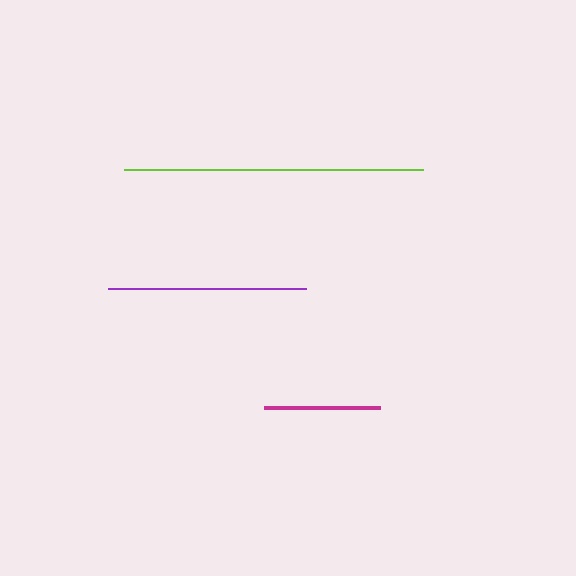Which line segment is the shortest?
The magenta line is the shortest at approximately 116 pixels.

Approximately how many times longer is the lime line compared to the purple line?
The lime line is approximately 1.5 times the length of the purple line.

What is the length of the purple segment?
The purple segment is approximately 198 pixels long.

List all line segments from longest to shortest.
From longest to shortest: lime, purple, magenta.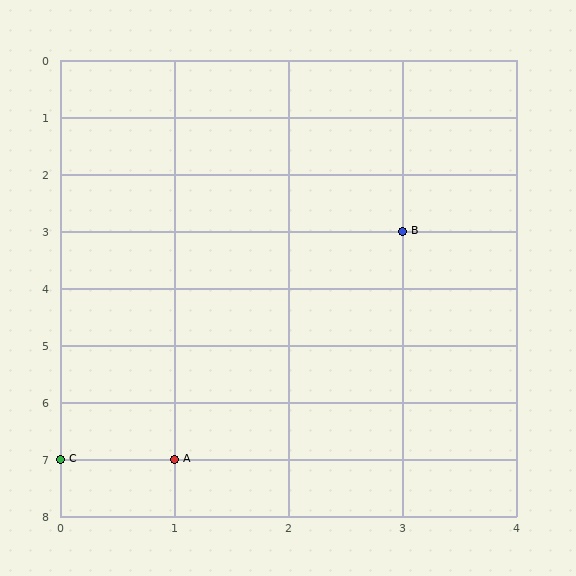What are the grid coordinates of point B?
Point B is at grid coordinates (3, 3).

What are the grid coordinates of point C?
Point C is at grid coordinates (0, 7).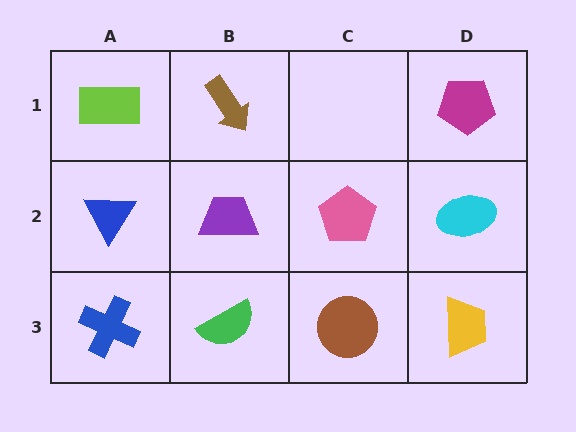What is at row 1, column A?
A lime rectangle.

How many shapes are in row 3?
4 shapes.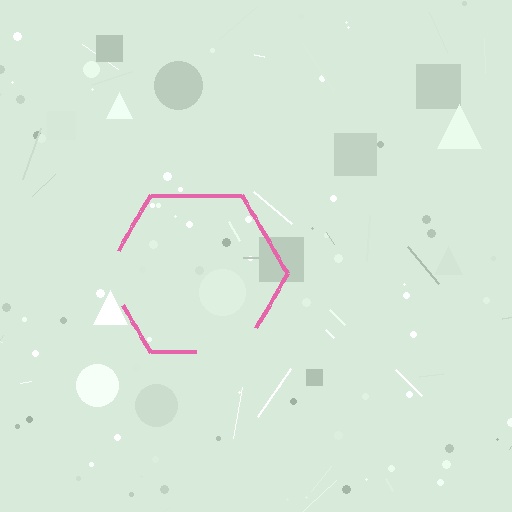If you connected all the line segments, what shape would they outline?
They would outline a hexagon.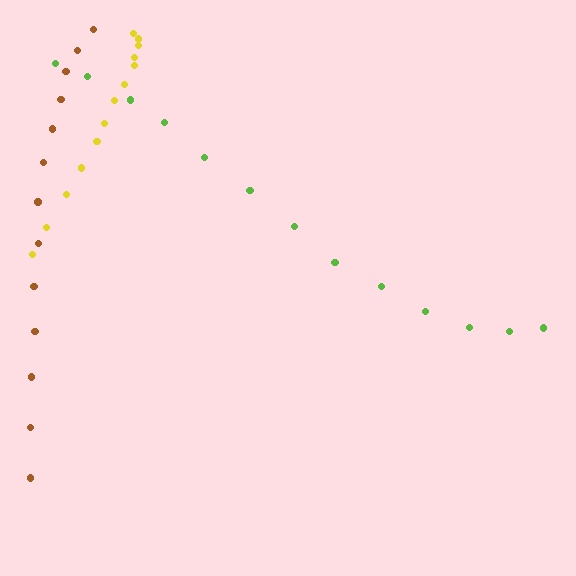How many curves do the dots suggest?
There are 3 distinct paths.